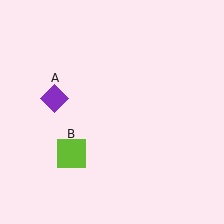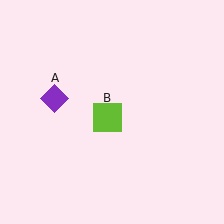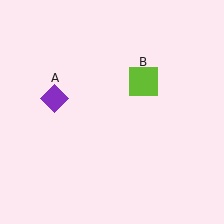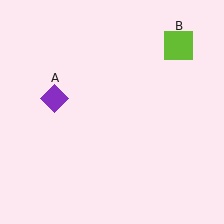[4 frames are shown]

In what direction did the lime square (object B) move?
The lime square (object B) moved up and to the right.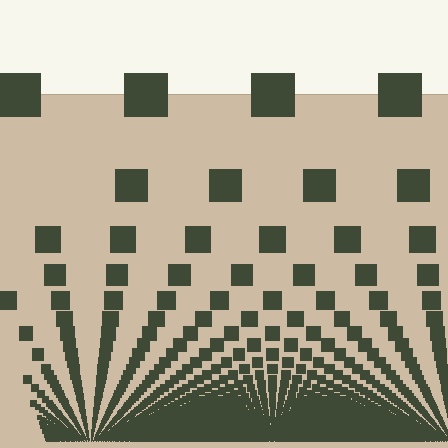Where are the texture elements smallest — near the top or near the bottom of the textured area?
Near the bottom.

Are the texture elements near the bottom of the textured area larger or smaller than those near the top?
Smaller. The gradient is inverted — elements near the bottom are smaller and denser.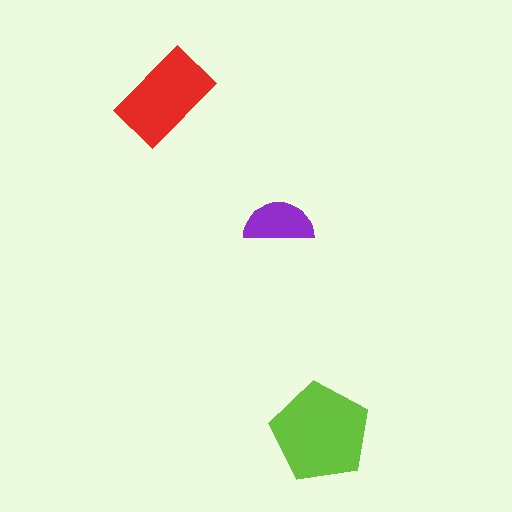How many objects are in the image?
There are 3 objects in the image.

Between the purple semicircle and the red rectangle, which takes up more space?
The red rectangle.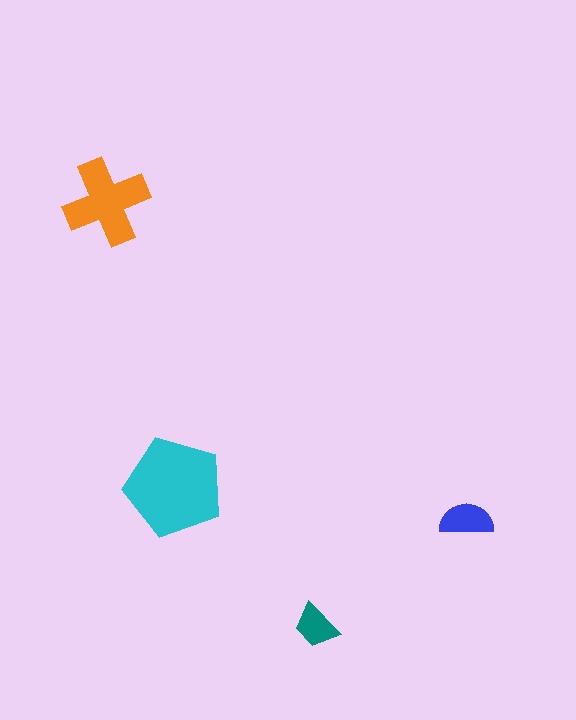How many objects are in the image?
There are 4 objects in the image.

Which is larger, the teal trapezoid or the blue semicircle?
The blue semicircle.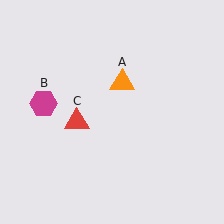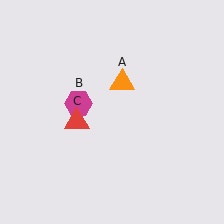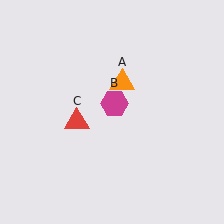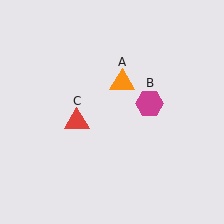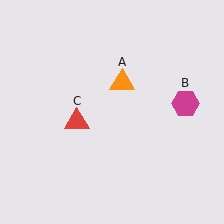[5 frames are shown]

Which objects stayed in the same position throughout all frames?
Orange triangle (object A) and red triangle (object C) remained stationary.